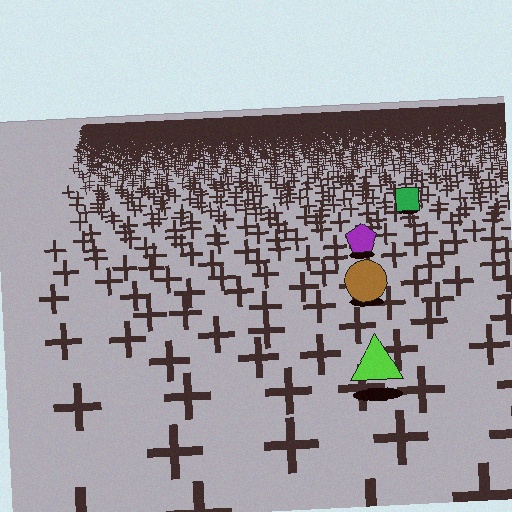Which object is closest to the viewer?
The lime triangle is closest. The texture marks near it are larger and more spread out.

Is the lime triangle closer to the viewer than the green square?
Yes. The lime triangle is closer — you can tell from the texture gradient: the ground texture is coarser near it.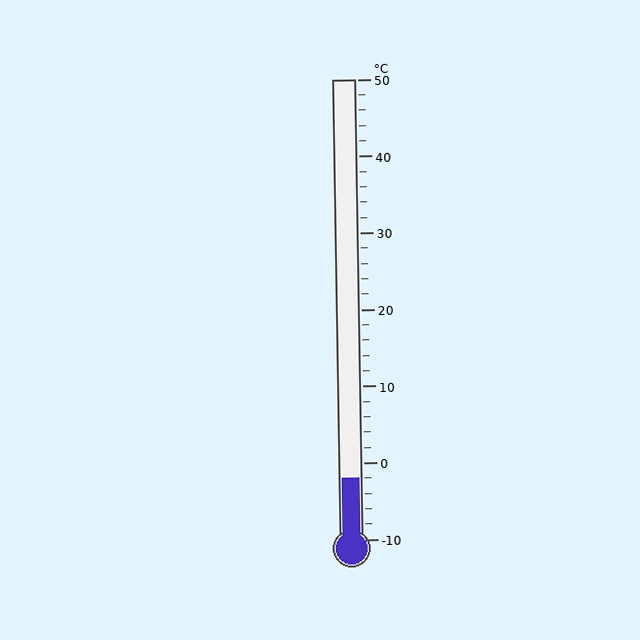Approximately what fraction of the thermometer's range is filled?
The thermometer is filled to approximately 15% of its range.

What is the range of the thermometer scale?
The thermometer scale ranges from -10°C to 50°C.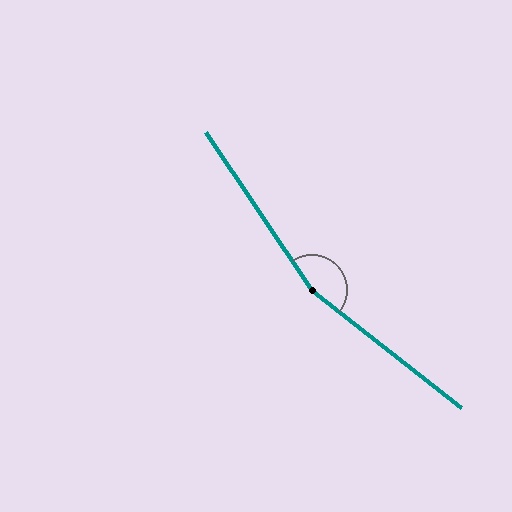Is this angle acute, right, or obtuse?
It is obtuse.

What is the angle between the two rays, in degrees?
Approximately 162 degrees.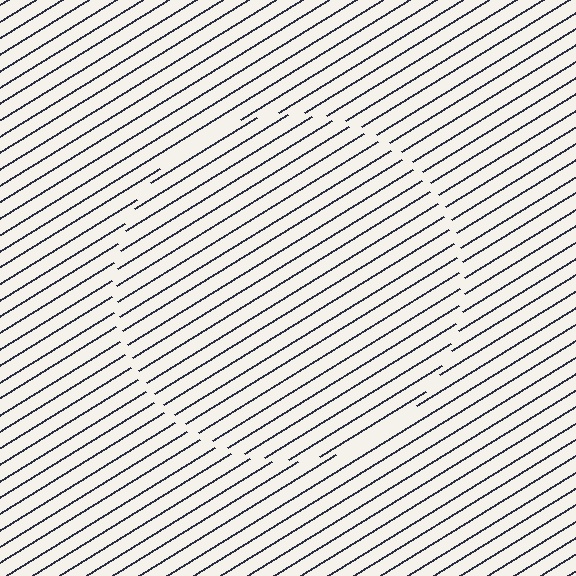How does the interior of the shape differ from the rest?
The interior of the shape contains the same grating, shifted by half a period — the contour is defined by the phase discontinuity where line-ends from the inner and outer gratings abut.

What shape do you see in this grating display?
An illusory circle. The interior of the shape contains the same grating, shifted by half a period — the contour is defined by the phase discontinuity where line-ends from the inner and outer gratings abut.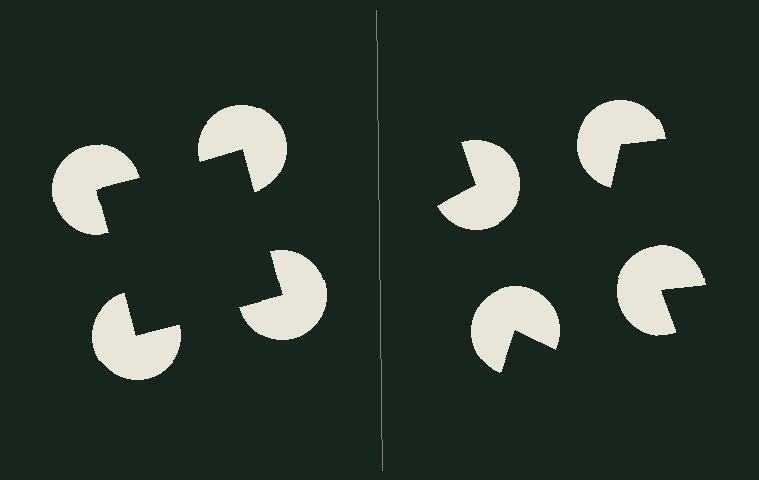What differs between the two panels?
The pac-man discs are positioned identically on both sides; only the wedge orientations differ. On the left they align to a square; on the right they are misaligned.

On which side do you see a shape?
An illusory square appears on the left side. On the right side the wedge cuts are rotated, so no coherent shape forms.